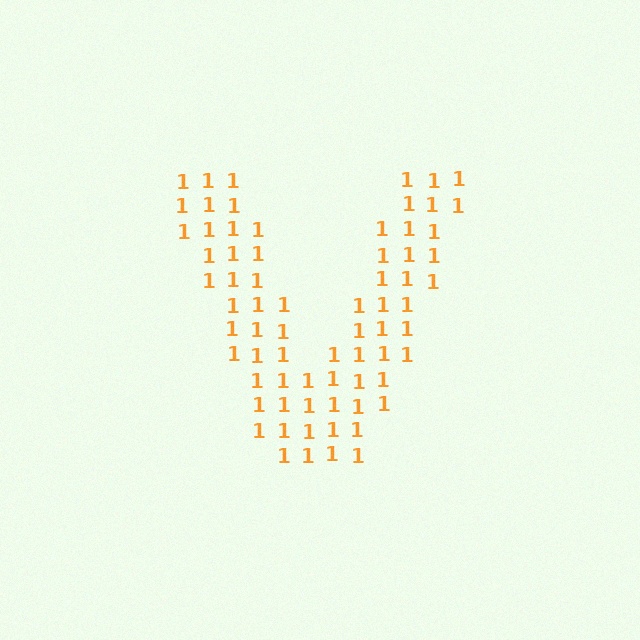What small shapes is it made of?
It is made of small digit 1's.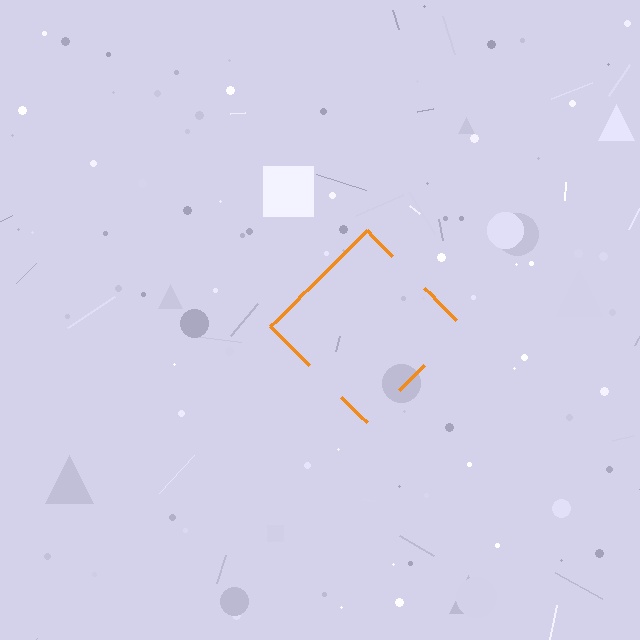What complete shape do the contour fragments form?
The contour fragments form a diamond.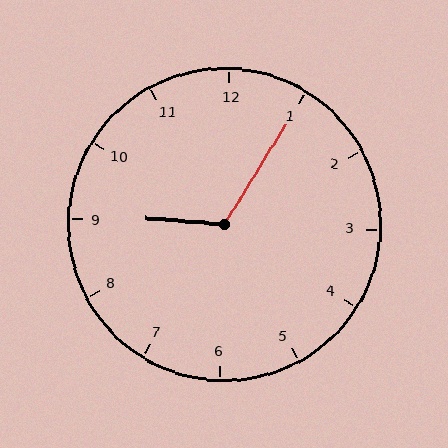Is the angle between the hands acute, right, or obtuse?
It is obtuse.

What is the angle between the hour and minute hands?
Approximately 118 degrees.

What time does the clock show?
9:05.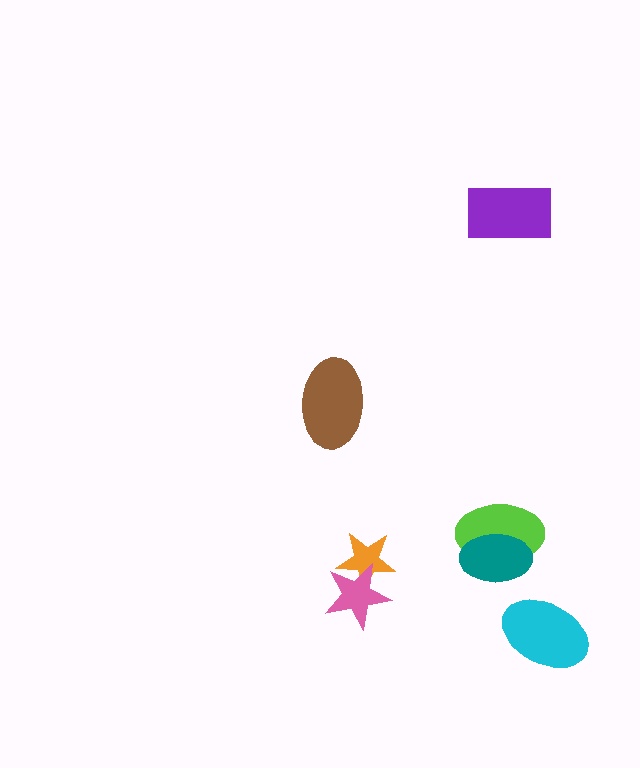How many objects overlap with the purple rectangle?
0 objects overlap with the purple rectangle.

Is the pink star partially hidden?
No, no other shape covers it.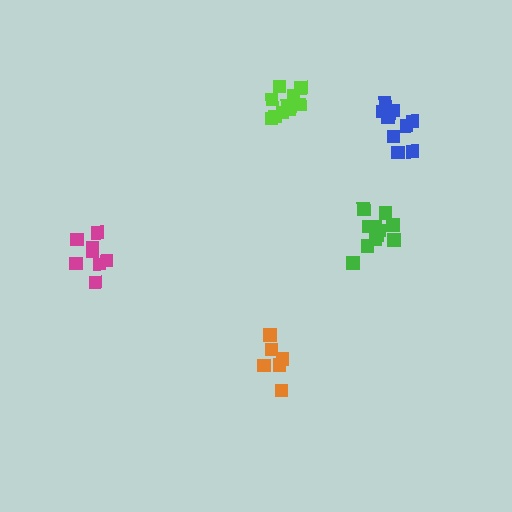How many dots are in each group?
Group 1: 8 dots, Group 2: 11 dots, Group 3: 6 dots, Group 4: 10 dots, Group 5: 11 dots (46 total).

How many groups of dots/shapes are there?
There are 5 groups.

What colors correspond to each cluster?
The clusters are colored: magenta, green, orange, blue, lime.